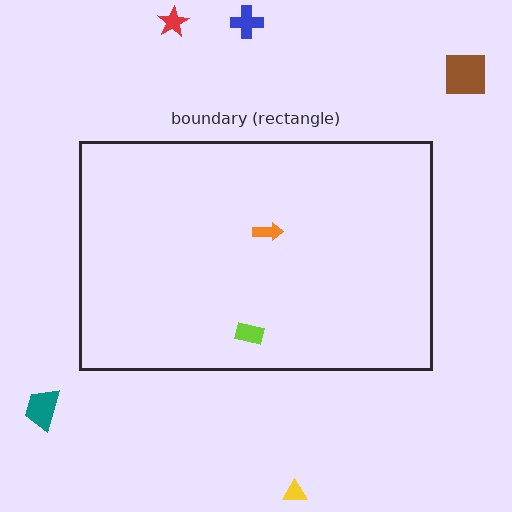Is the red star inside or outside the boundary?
Outside.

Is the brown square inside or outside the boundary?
Outside.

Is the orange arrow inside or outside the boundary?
Inside.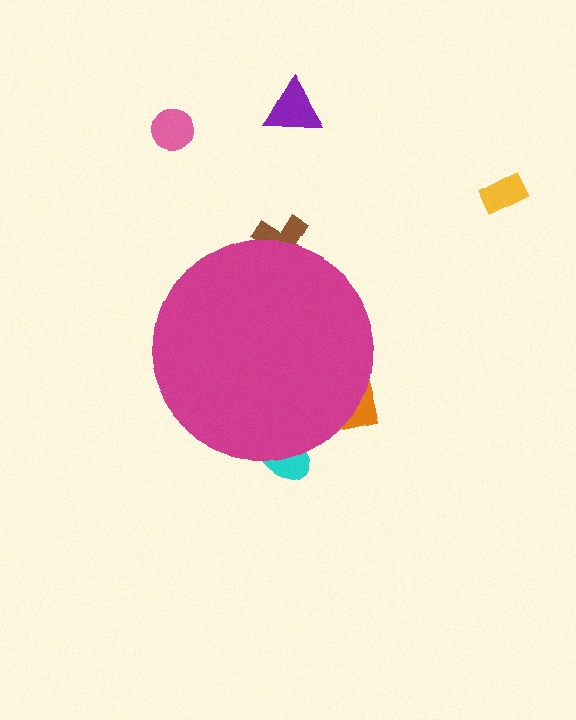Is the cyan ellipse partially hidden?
Yes, the cyan ellipse is partially hidden behind the magenta circle.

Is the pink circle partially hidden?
No, the pink circle is fully visible.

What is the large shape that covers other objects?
A magenta circle.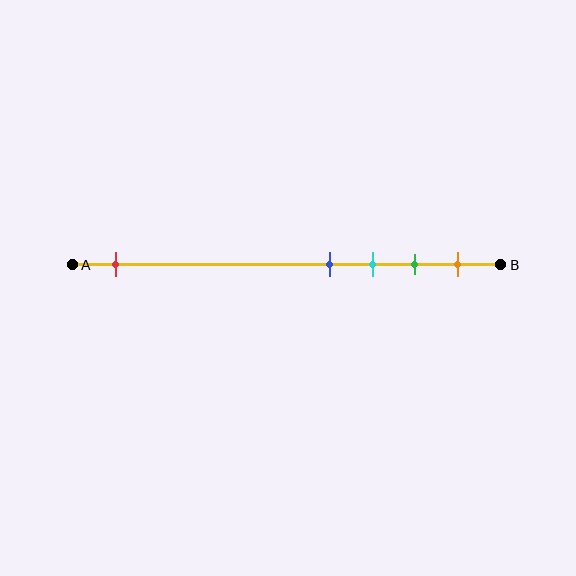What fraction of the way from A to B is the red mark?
The red mark is approximately 10% (0.1) of the way from A to B.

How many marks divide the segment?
There are 5 marks dividing the segment.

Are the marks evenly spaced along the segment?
No, the marks are not evenly spaced.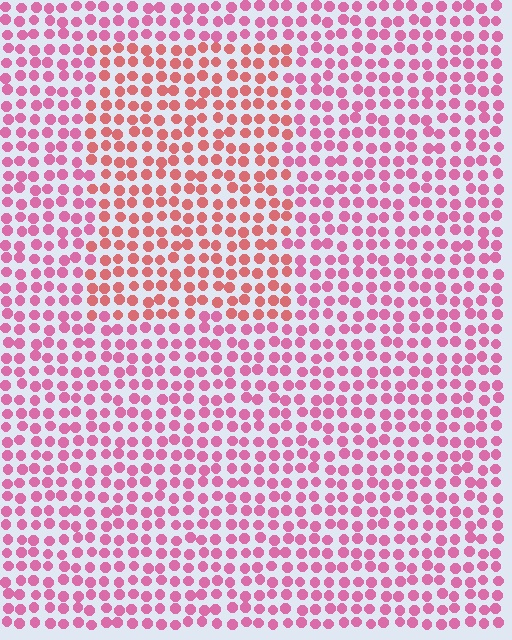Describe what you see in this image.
The image is filled with small pink elements in a uniform arrangement. A rectangle-shaped region is visible where the elements are tinted to a slightly different hue, forming a subtle color boundary.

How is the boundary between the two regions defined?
The boundary is defined purely by a slight shift in hue (about 29 degrees). Spacing, size, and orientation are identical on both sides.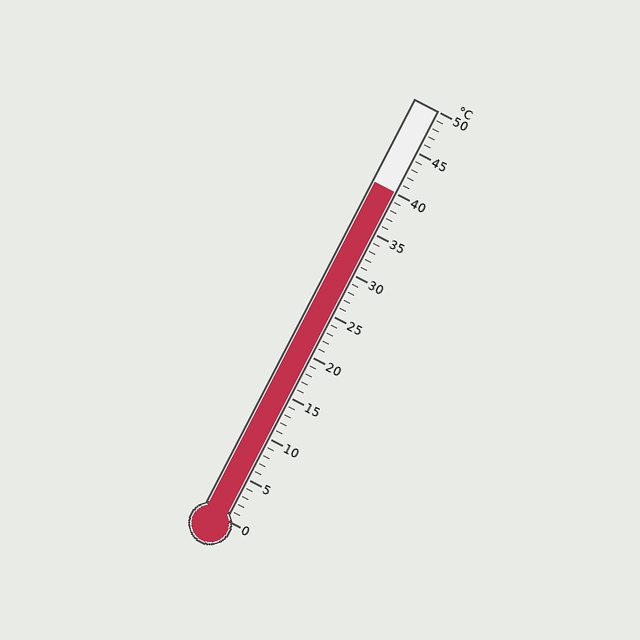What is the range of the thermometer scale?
The thermometer scale ranges from 0°C to 50°C.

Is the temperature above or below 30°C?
The temperature is above 30°C.